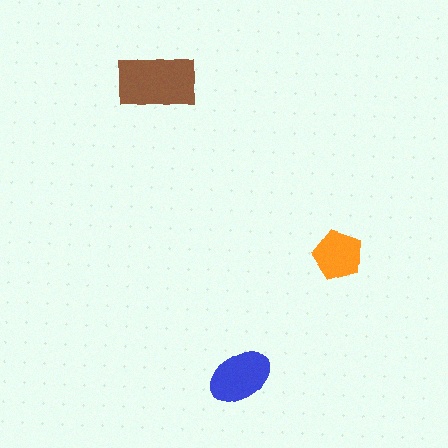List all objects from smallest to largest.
The orange pentagon, the blue ellipse, the brown rectangle.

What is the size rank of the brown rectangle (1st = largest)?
1st.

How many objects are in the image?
There are 3 objects in the image.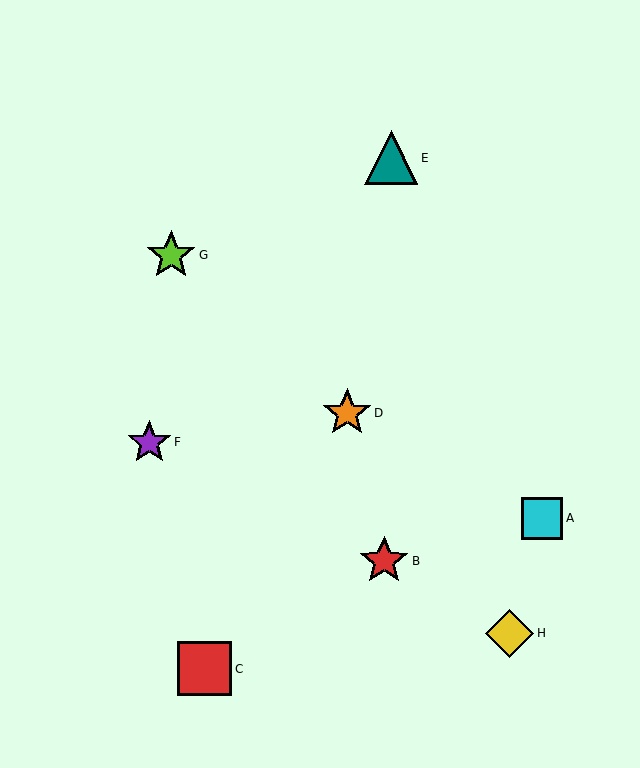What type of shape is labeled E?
Shape E is a teal triangle.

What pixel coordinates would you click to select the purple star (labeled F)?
Click at (149, 442) to select the purple star F.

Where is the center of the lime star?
The center of the lime star is at (171, 255).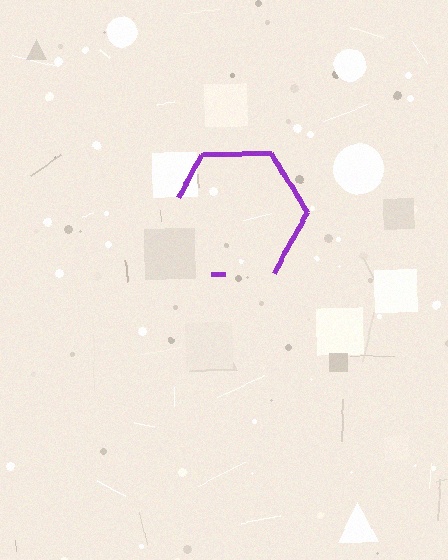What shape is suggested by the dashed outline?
The dashed outline suggests a hexagon.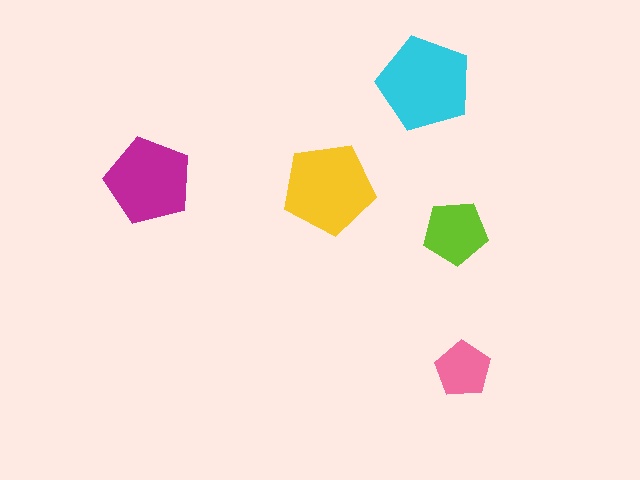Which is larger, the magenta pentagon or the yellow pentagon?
The yellow one.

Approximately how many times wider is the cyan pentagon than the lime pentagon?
About 1.5 times wider.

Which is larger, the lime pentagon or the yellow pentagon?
The yellow one.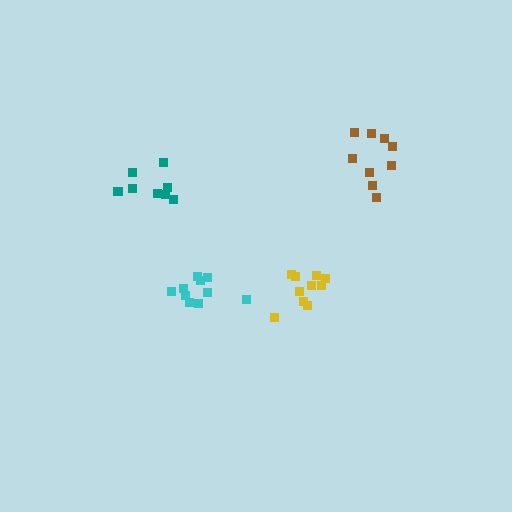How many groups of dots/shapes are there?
There are 4 groups.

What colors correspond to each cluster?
The clusters are colored: cyan, brown, yellow, teal.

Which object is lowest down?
The cyan cluster is bottommost.